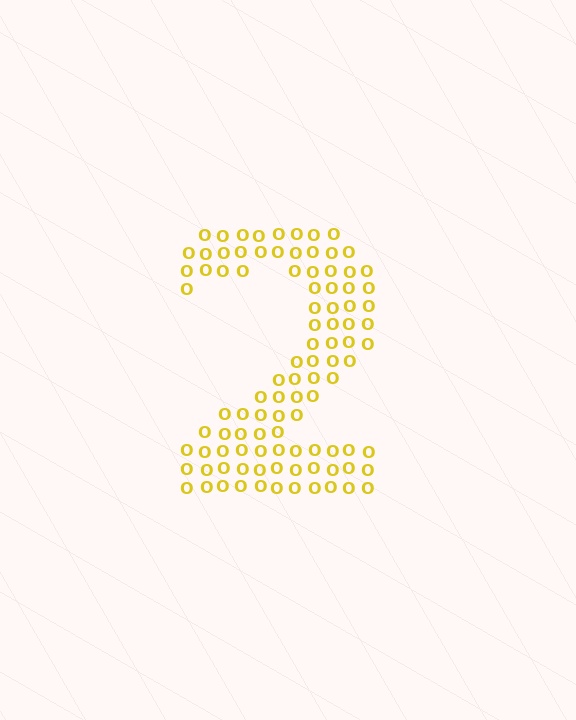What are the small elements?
The small elements are letter O's.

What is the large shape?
The large shape is the digit 2.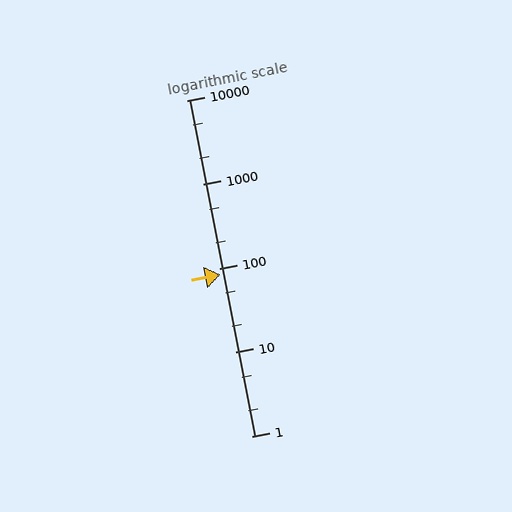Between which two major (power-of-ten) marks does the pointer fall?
The pointer is between 10 and 100.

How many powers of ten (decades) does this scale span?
The scale spans 4 decades, from 1 to 10000.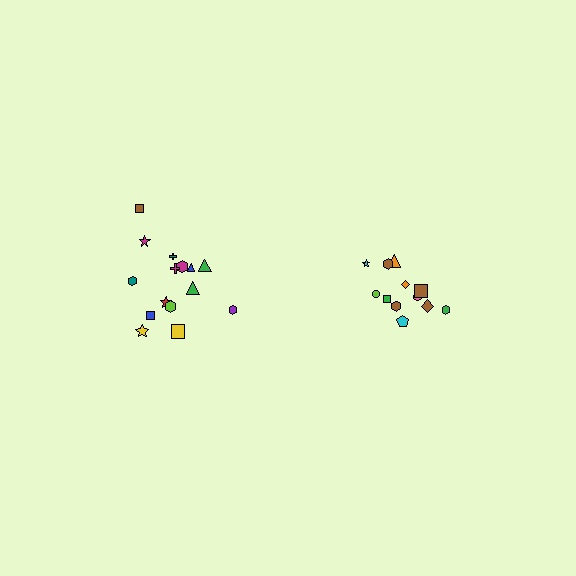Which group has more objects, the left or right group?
The left group.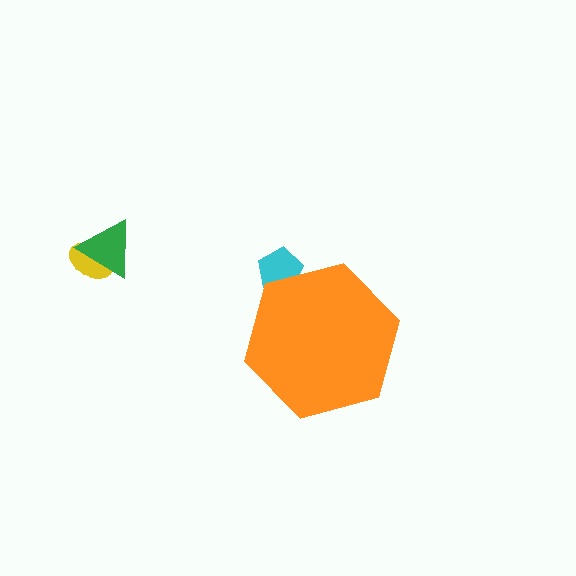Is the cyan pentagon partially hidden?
Yes, the cyan pentagon is partially hidden behind the orange hexagon.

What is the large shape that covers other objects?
An orange hexagon.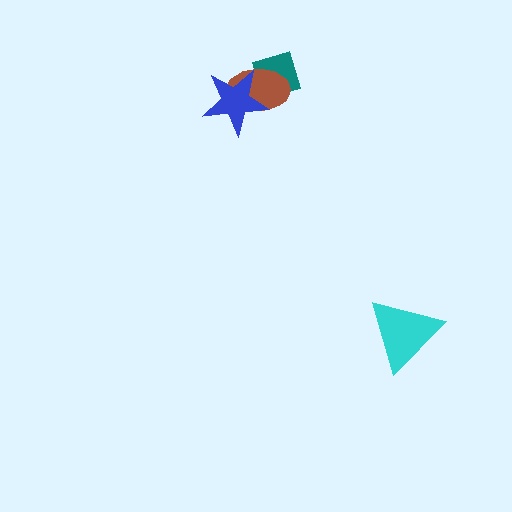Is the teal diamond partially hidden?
Yes, it is partially covered by another shape.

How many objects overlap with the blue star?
2 objects overlap with the blue star.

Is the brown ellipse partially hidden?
Yes, it is partially covered by another shape.